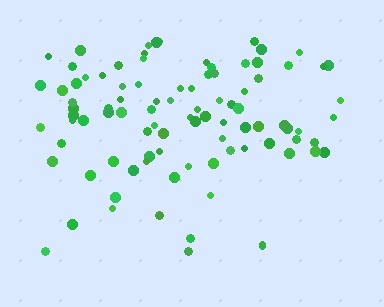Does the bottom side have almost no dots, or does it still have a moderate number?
Still a moderate number, just noticeably fewer than the top.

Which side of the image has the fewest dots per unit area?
The bottom.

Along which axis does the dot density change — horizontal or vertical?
Vertical.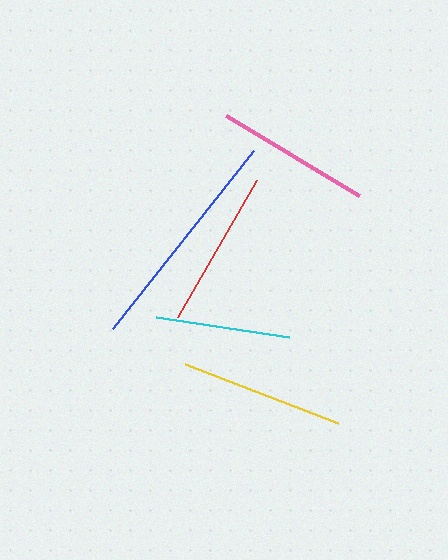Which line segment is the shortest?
The cyan line is the shortest at approximately 134 pixels.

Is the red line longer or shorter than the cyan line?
The red line is longer than the cyan line.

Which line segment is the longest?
The blue line is the longest at approximately 227 pixels.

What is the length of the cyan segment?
The cyan segment is approximately 134 pixels long.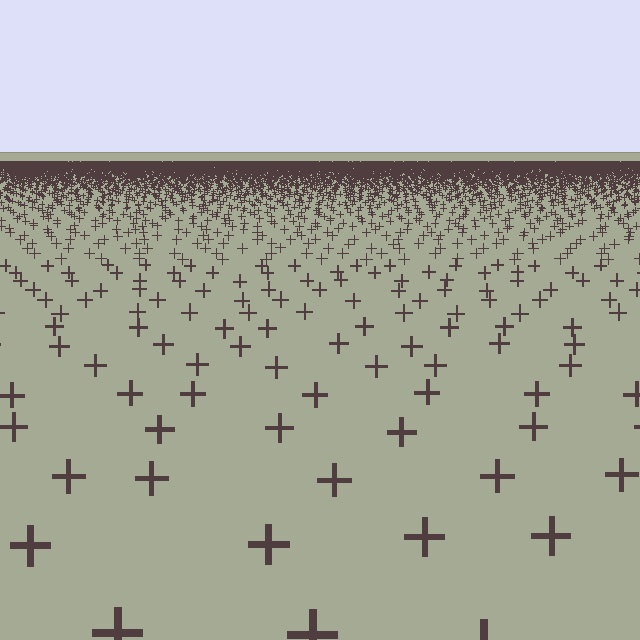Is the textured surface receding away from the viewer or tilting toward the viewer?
The surface is receding away from the viewer. Texture elements get smaller and denser toward the top.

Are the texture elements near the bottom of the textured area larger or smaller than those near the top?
Larger. Near the bottom, elements are closer to the viewer and appear at a bigger on-screen size.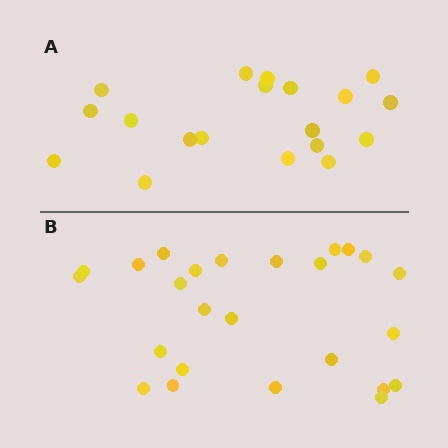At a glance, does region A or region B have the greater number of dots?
Region B (the bottom region) has more dots.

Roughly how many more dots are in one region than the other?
Region B has about 6 more dots than region A.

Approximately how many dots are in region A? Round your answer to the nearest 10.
About 20 dots. (The exact count is 19, which rounds to 20.)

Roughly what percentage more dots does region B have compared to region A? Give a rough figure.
About 30% more.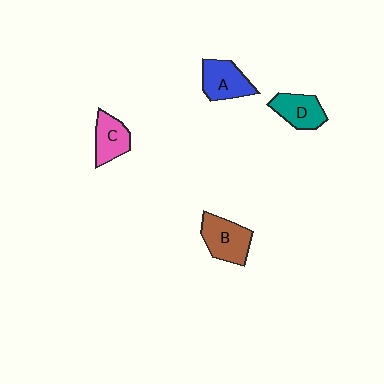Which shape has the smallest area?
Shape C (pink).